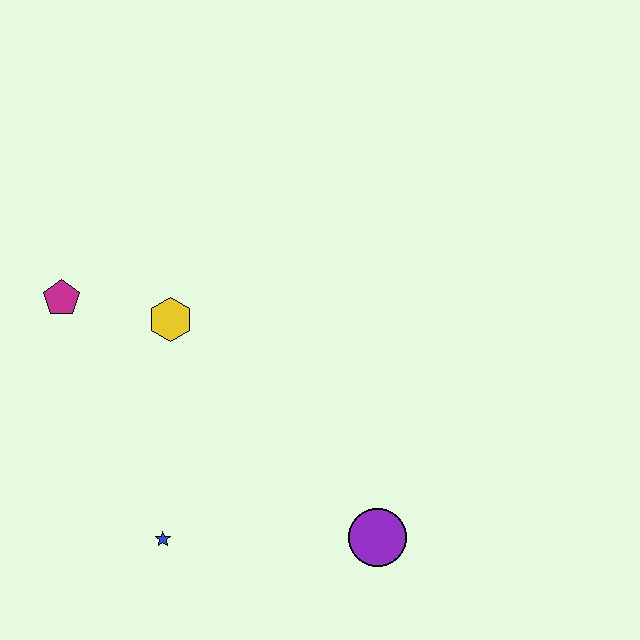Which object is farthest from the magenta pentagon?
The purple circle is farthest from the magenta pentagon.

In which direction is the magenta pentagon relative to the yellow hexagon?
The magenta pentagon is to the left of the yellow hexagon.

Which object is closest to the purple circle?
The blue star is closest to the purple circle.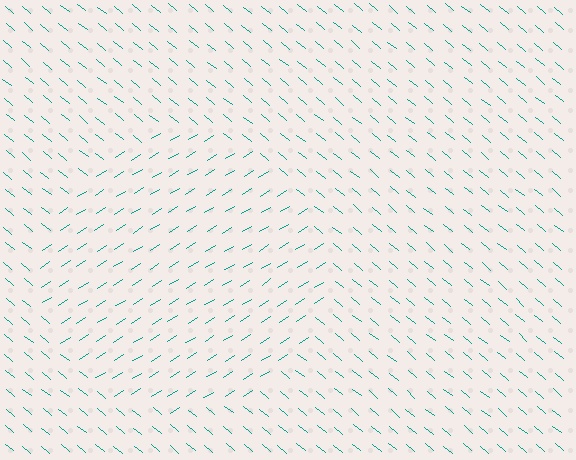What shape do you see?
I see a circle.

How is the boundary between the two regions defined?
The boundary is defined purely by a change in line orientation (approximately 72 degrees difference). All lines are the same color and thickness.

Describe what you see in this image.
The image is filled with small teal line segments. A circle region in the image has lines oriented differently from the surrounding lines, creating a visible texture boundary.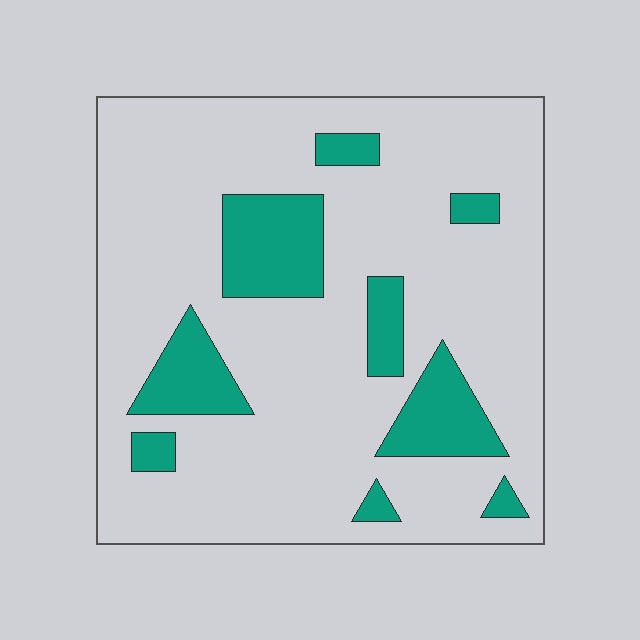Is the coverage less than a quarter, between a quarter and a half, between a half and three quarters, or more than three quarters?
Less than a quarter.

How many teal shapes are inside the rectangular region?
9.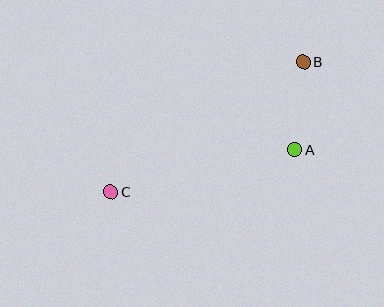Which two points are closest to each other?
Points A and B are closest to each other.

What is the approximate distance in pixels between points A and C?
The distance between A and C is approximately 189 pixels.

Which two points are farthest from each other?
Points B and C are farthest from each other.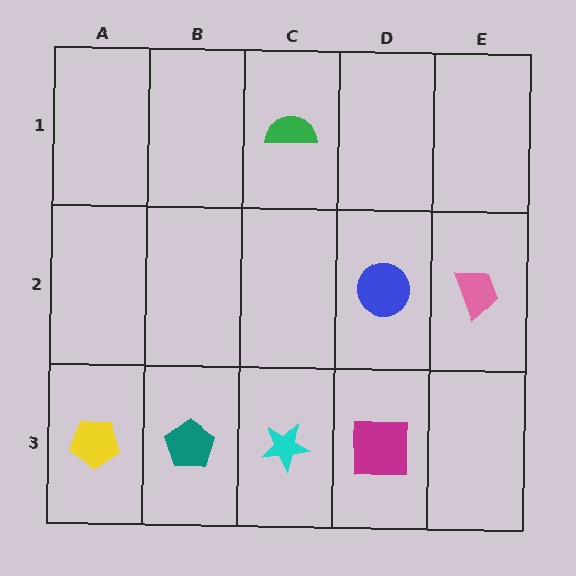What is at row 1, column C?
A green semicircle.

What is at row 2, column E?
A pink trapezoid.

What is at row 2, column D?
A blue circle.